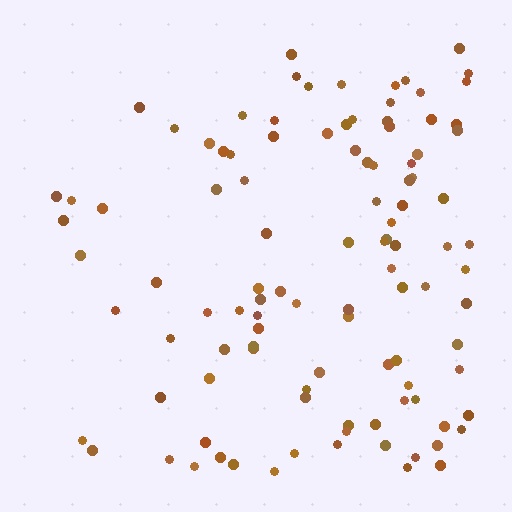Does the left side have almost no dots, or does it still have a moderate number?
Still a moderate number, just noticeably fewer than the right.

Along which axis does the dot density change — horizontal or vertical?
Horizontal.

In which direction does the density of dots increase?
From left to right, with the right side densest.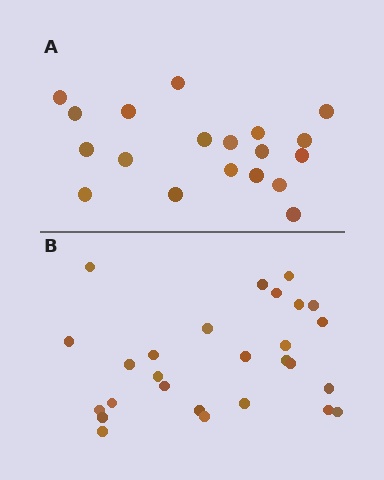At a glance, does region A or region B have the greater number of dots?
Region B (the bottom region) has more dots.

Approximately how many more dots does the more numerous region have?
Region B has roughly 8 or so more dots than region A.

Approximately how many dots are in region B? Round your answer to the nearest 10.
About 30 dots. (The exact count is 27, which rounds to 30.)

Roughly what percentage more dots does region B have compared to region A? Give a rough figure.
About 40% more.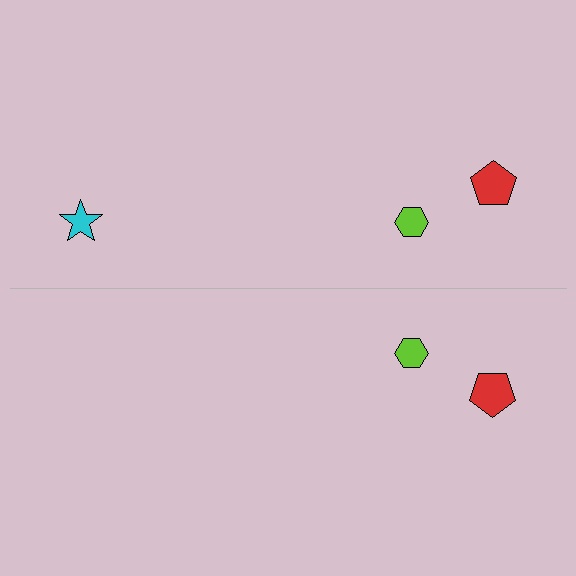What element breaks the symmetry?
A cyan star is missing from the bottom side.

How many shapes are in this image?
There are 5 shapes in this image.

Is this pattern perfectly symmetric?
No, the pattern is not perfectly symmetric. A cyan star is missing from the bottom side.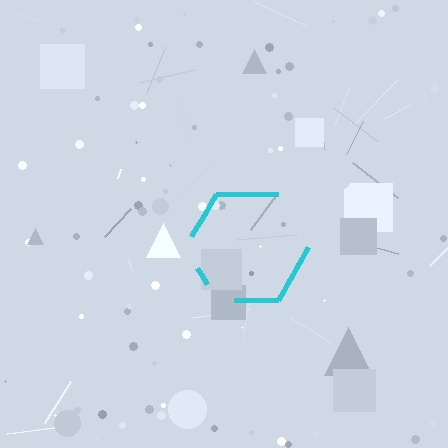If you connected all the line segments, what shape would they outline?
They would outline a hexagon.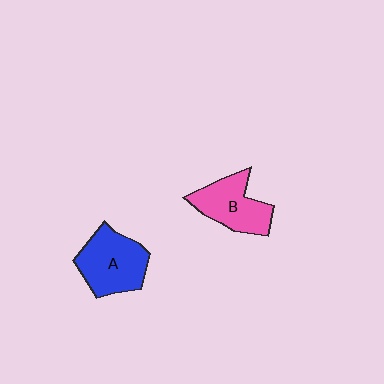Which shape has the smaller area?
Shape B (pink).